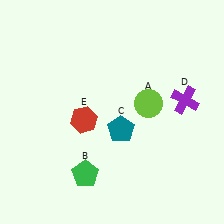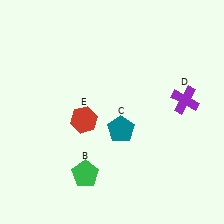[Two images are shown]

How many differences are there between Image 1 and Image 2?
There is 1 difference between the two images.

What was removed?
The lime circle (A) was removed in Image 2.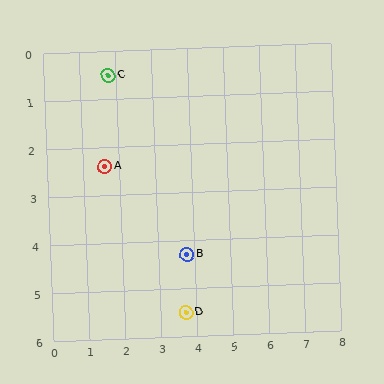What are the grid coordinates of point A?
Point A is at approximately (1.6, 2.4).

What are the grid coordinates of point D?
Point D is at approximately (3.7, 5.5).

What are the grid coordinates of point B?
Point B is at approximately (3.8, 4.3).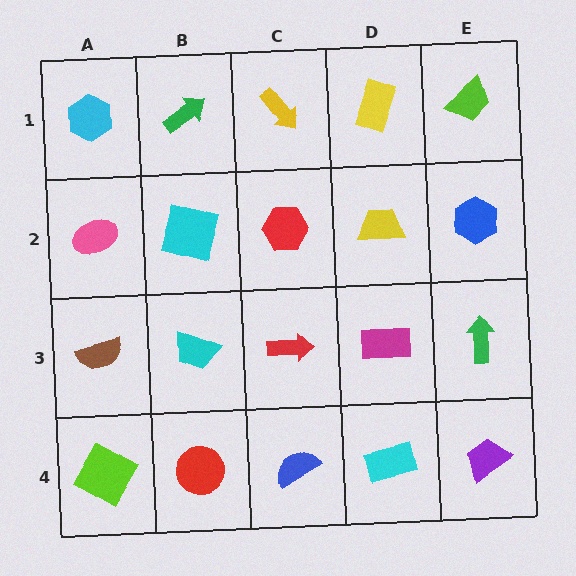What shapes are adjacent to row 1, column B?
A cyan square (row 2, column B), a cyan hexagon (row 1, column A), a yellow arrow (row 1, column C).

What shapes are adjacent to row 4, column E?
A green arrow (row 3, column E), a cyan rectangle (row 4, column D).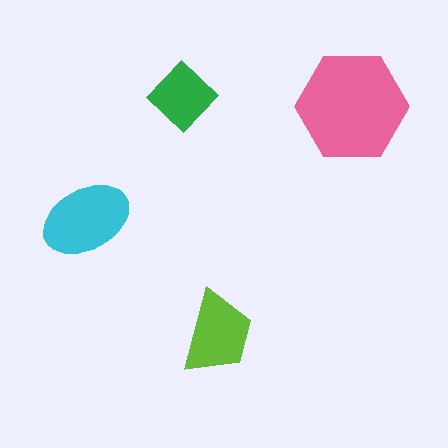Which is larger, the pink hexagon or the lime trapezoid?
The pink hexagon.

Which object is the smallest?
The green diamond.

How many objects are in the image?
There are 4 objects in the image.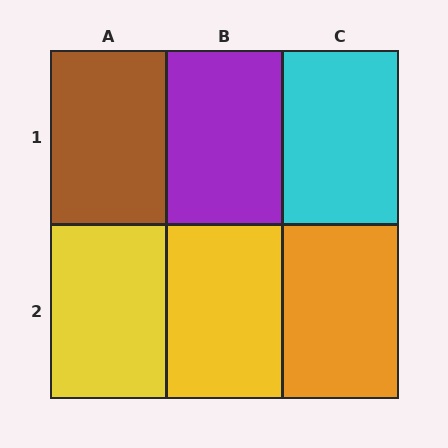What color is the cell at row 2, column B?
Yellow.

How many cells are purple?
1 cell is purple.